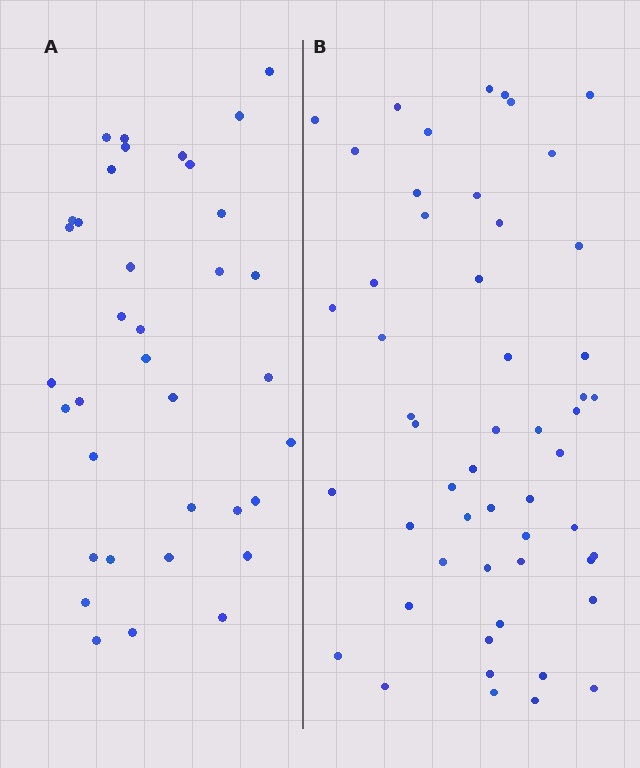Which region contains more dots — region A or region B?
Region B (the right region) has more dots.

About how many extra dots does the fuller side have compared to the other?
Region B has approximately 15 more dots than region A.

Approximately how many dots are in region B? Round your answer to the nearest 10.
About 50 dots. (The exact count is 53, which rounds to 50.)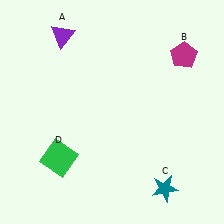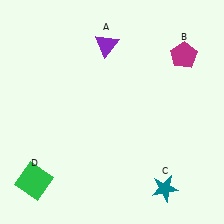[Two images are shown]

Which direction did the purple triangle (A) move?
The purple triangle (A) moved right.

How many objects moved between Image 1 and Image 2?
2 objects moved between the two images.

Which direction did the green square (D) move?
The green square (D) moved left.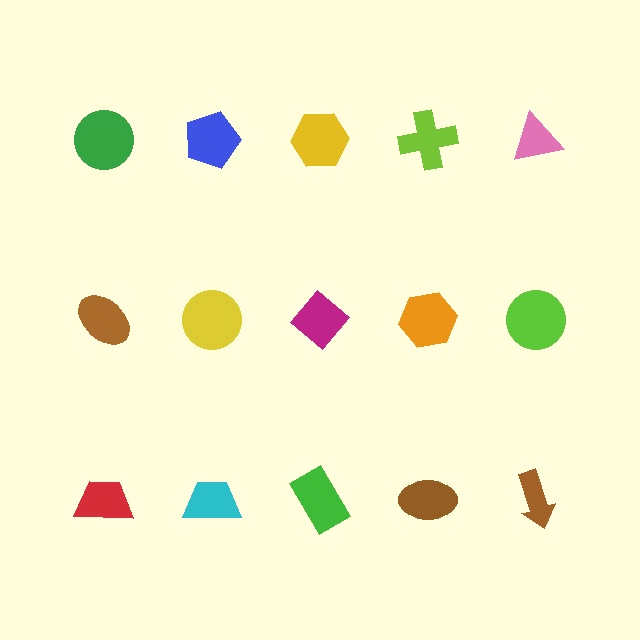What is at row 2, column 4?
An orange hexagon.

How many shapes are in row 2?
5 shapes.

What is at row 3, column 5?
A brown arrow.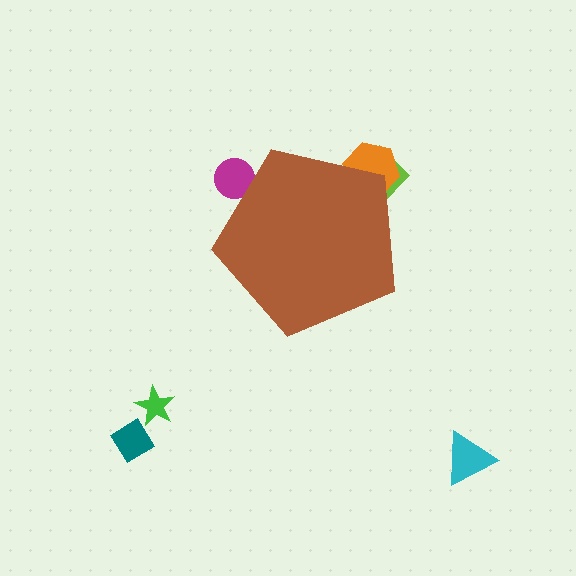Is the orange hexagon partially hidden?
Yes, the orange hexagon is partially hidden behind the brown pentagon.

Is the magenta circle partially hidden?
Yes, the magenta circle is partially hidden behind the brown pentagon.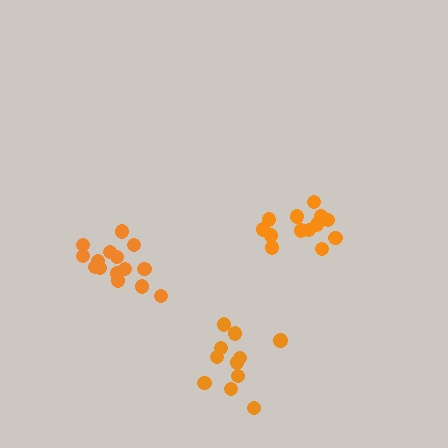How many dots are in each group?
Group 1: 11 dots, Group 2: 15 dots, Group 3: 13 dots (39 total).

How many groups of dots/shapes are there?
There are 3 groups.